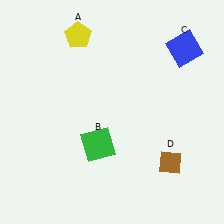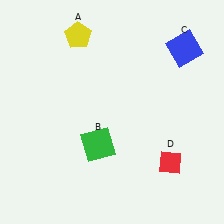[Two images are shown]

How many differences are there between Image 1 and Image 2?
There is 1 difference between the two images.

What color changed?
The diamond (D) changed from brown in Image 1 to red in Image 2.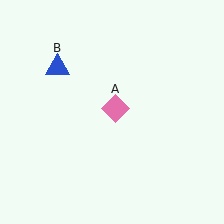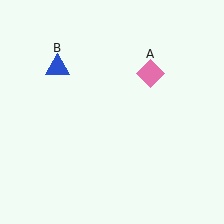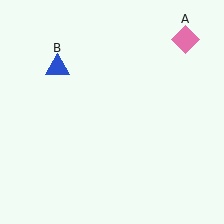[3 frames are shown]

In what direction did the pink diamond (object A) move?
The pink diamond (object A) moved up and to the right.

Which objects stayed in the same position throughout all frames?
Blue triangle (object B) remained stationary.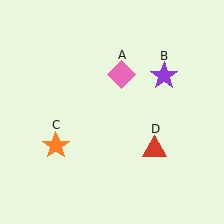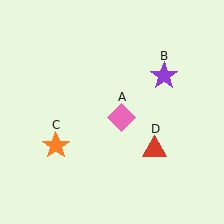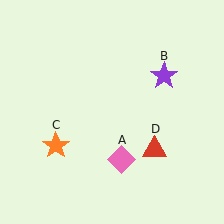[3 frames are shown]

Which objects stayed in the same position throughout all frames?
Purple star (object B) and orange star (object C) and red triangle (object D) remained stationary.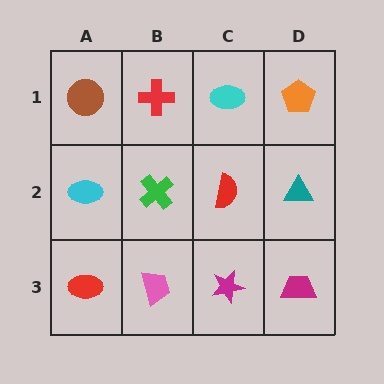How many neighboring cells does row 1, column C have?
3.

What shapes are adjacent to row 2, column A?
A brown circle (row 1, column A), a red ellipse (row 3, column A), a green cross (row 2, column B).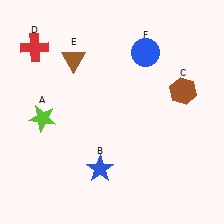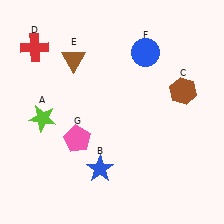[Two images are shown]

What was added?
A pink pentagon (G) was added in Image 2.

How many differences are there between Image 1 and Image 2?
There is 1 difference between the two images.